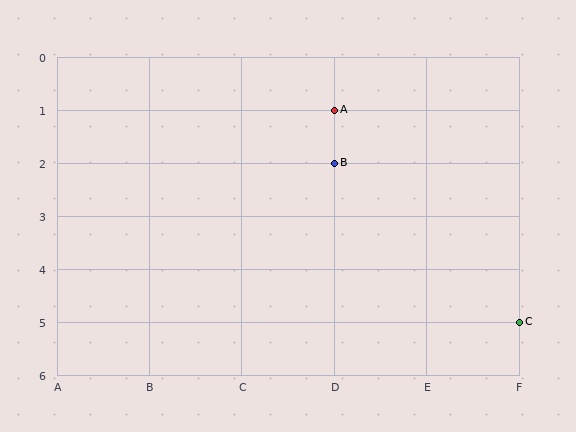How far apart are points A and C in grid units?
Points A and C are 2 columns and 4 rows apart (about 4.5 grid units diagonally).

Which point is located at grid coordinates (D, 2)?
Point B is at (D, 2).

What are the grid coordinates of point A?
Point A is at grid coordinates (D, 1).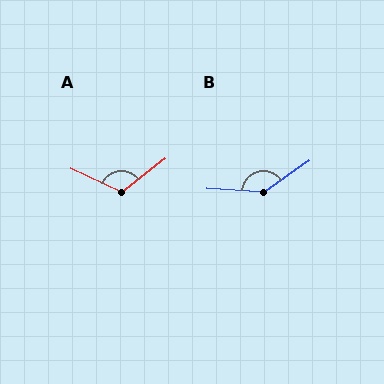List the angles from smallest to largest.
A (117°), B (141°).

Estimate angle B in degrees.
Approximately 141 degrees.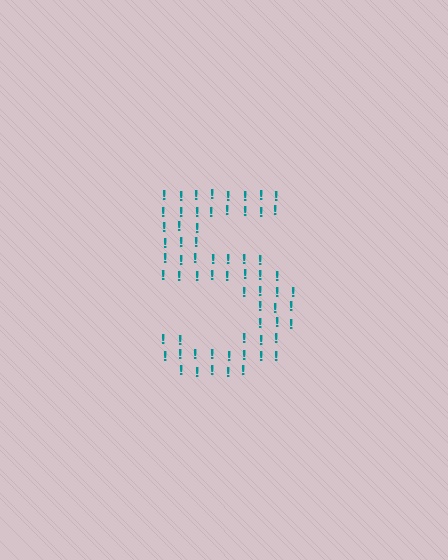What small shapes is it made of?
It is made of small exclamation marks.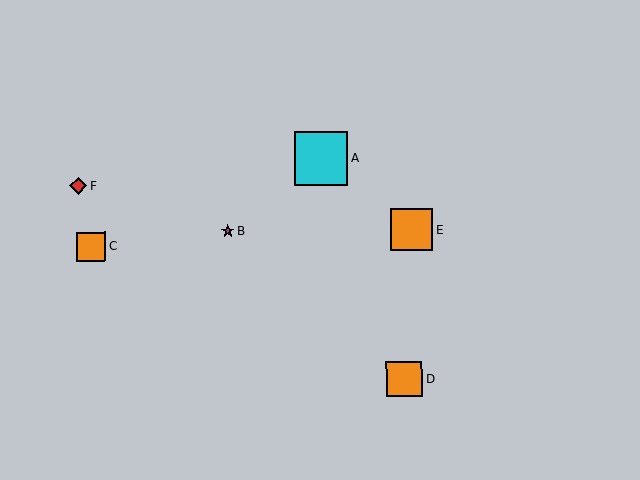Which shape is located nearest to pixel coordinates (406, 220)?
The orange square (labeled E) at (412, 230) is nearest to that location.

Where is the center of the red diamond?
The center of the red diamond is at (79, 186).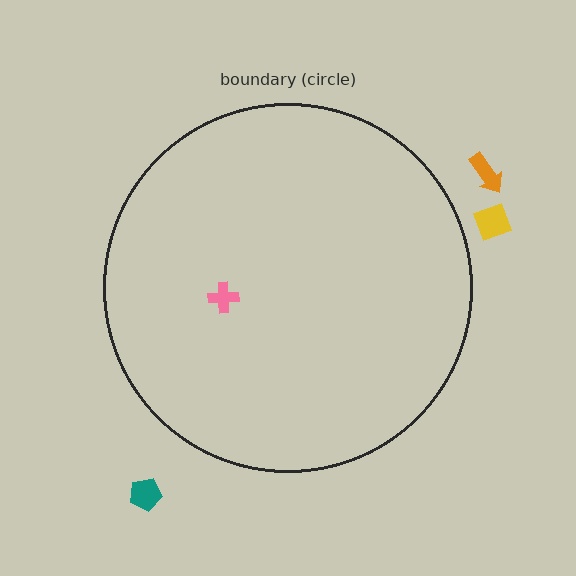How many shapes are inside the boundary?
1 inside, 3 outside.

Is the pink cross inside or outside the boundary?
Inside.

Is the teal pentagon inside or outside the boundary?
Outside.